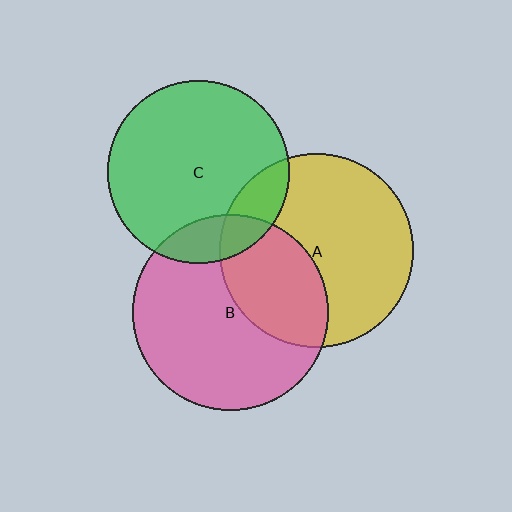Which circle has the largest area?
Circle B (pink).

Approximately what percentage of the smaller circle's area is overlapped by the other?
Approximately 15%.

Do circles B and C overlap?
Yes.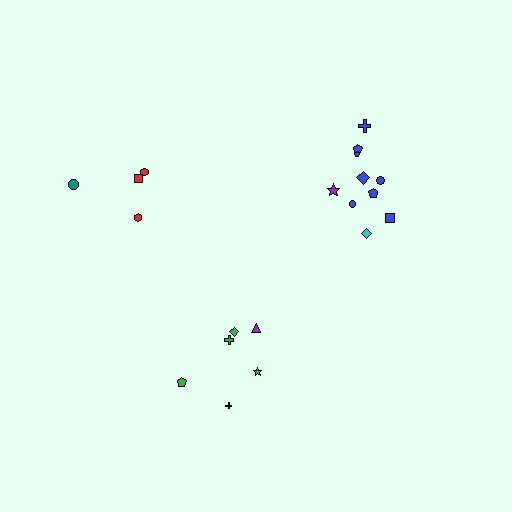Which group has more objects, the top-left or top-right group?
The top-right group.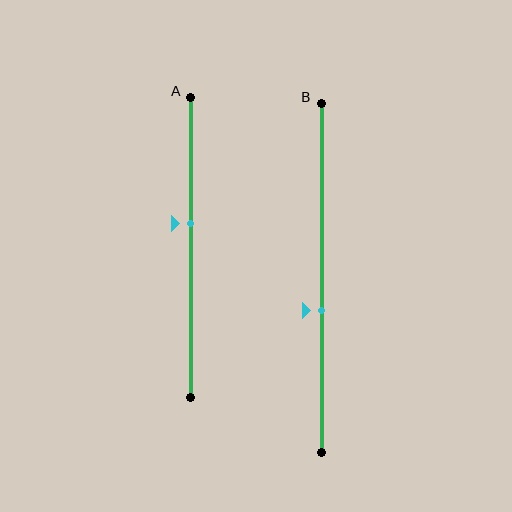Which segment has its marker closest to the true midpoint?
Segment A has its marker closest to the true midpoint.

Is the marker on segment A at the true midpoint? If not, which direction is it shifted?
No, the marker on segment A is shifted upward by about 8% of the segment length.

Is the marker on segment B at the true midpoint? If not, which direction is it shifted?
No, the marker on segment B is shifted downward by about 9% of the segment length.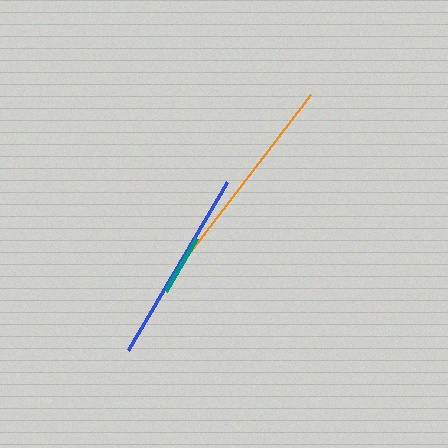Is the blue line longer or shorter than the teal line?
The blue line is longer than the teal line.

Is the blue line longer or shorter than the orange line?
The orange line is longer than the blue line.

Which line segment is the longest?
The orange line is the longest at approximately 209 pixels.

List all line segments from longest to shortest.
From longest to shortest: orange, blue, teal.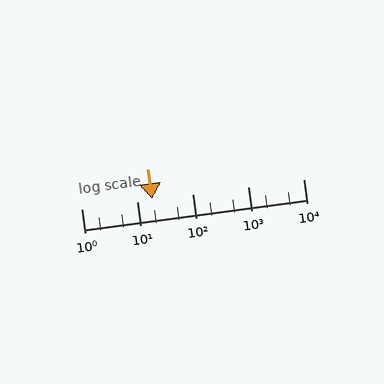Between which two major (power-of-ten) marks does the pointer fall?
The pointer is between 10 and 100.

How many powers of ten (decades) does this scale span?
The scale spans 4 decades, from 1 to 10000.